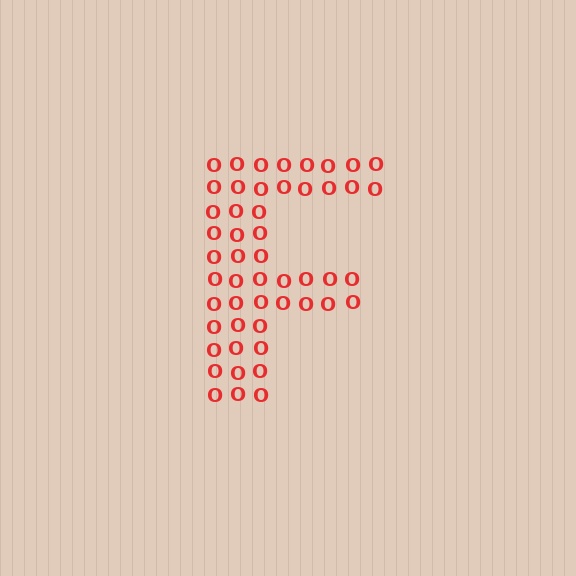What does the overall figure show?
The overall figure shows the letter F.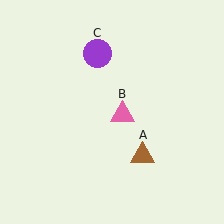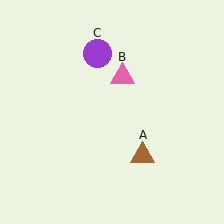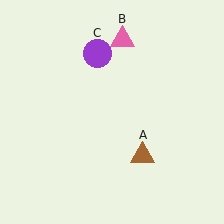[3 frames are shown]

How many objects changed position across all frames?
1 object changed position: pink triangle (object B).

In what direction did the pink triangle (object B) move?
The pink triangle (object B) moved up.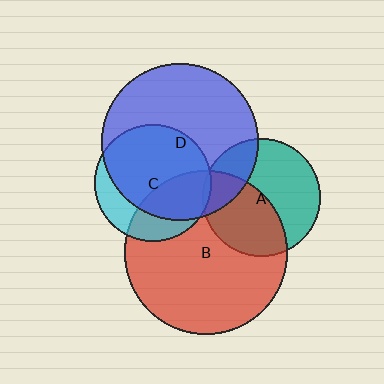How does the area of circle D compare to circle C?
Approximately 1.8 times.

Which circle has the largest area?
Circle B (red).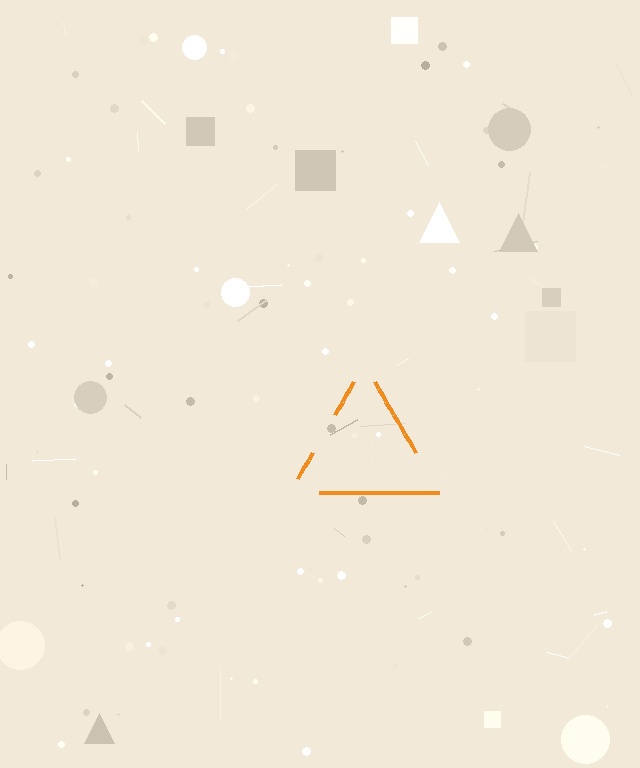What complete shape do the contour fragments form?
The contour fragments form a triangle.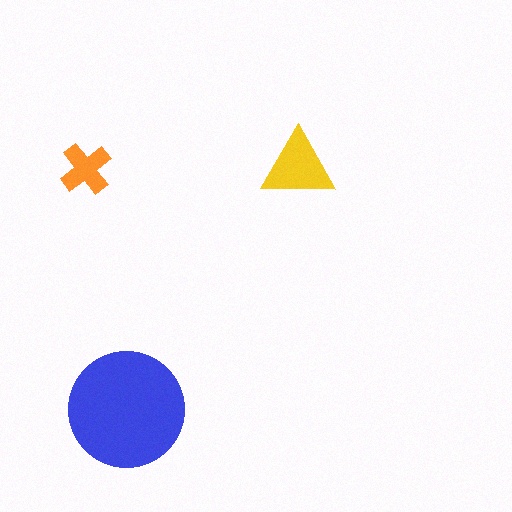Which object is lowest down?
The blue circle is bottommost.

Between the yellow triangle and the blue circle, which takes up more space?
The blue circle.